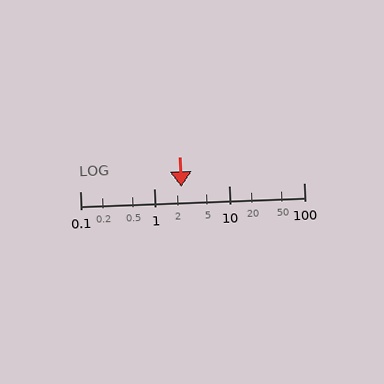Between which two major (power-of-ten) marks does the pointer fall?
The pointer is between 1 and 10.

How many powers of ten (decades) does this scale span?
The scale spans 3 decades, from 0.1 to 100.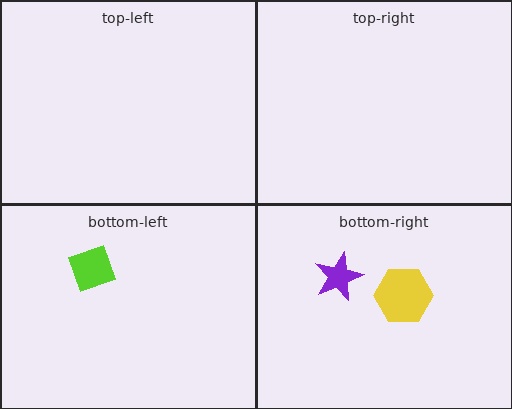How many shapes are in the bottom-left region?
1.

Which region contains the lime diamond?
The bottom-left region.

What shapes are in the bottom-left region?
The lime diamond.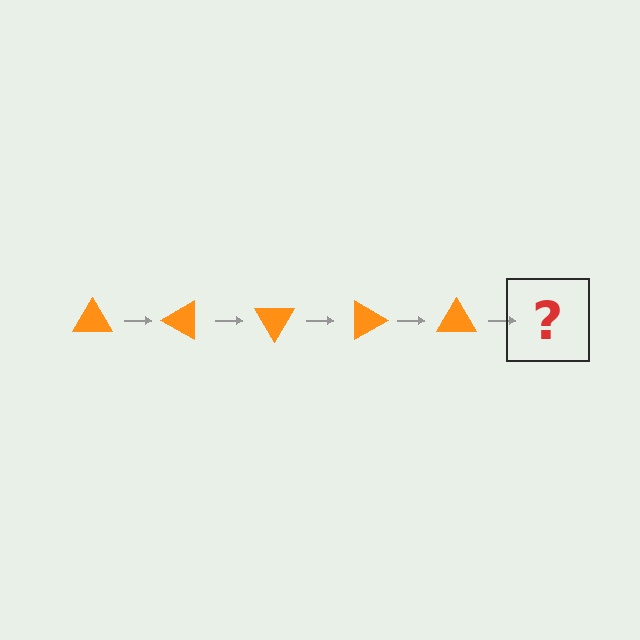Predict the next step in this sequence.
The next step is an orange triangle rotated 150 degrees.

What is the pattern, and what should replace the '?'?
The pattern is that the triangle rotates 30 degrees each step. The '?' should be an orange triangle rotated 150 degrees.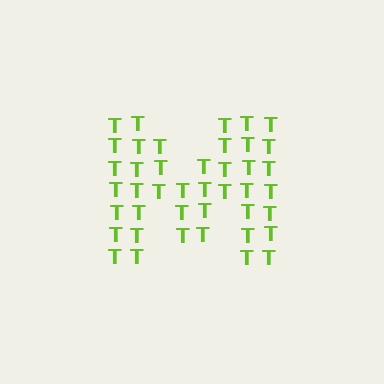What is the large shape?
The large shape is the letter M.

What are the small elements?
The small elements are letter T's.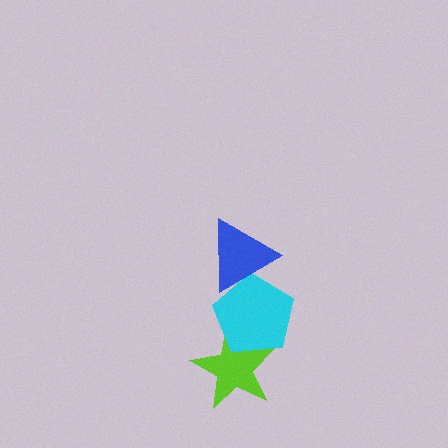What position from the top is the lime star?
The lime star is 3rd from the top.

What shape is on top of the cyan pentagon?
The blue triangle is on top of the cyan pentagon.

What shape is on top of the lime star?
The cyan pentagon is on top of the lime star.